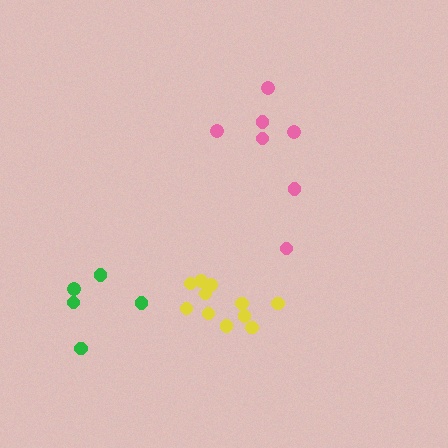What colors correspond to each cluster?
The clusters are colored: yellow, pink, green.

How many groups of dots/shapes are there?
There are 3 groups.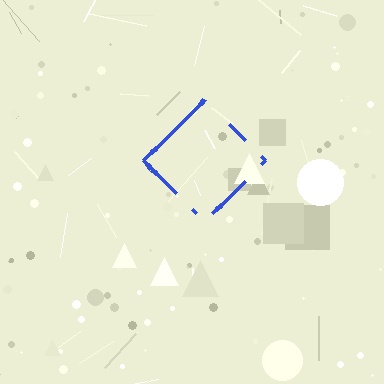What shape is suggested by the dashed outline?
The dashed outline suggests a diamond.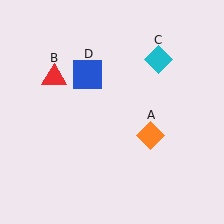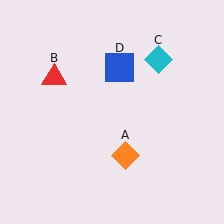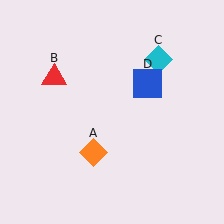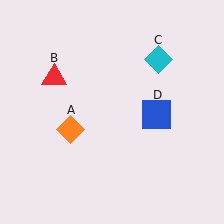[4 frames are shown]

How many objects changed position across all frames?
2 objects changed position: orange diamond (object A), blue square (object D).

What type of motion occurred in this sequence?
The orange diamond (object A), blue square (object D) rotated clockwise around the center of the scene.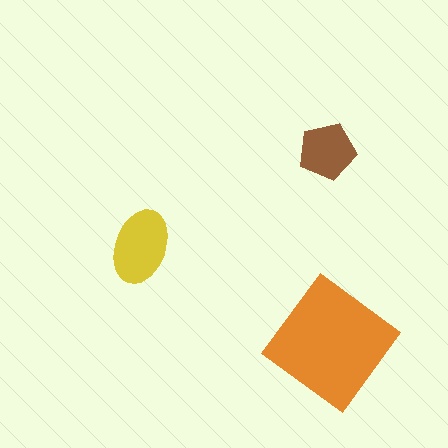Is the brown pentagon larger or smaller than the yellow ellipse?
Smaller.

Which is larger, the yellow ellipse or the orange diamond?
The orange diamond.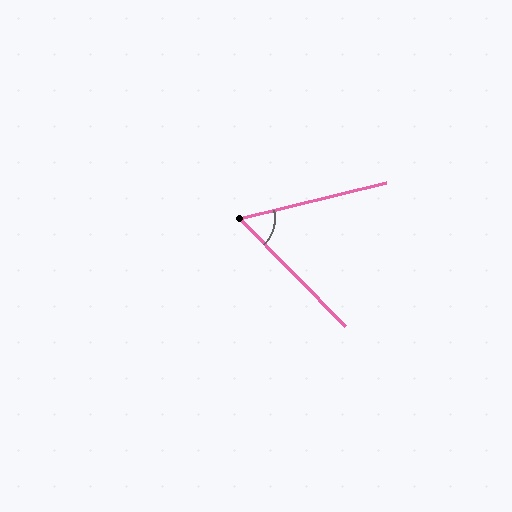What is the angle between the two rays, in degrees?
Approximately 59 degrees.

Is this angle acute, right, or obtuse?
It is acute.